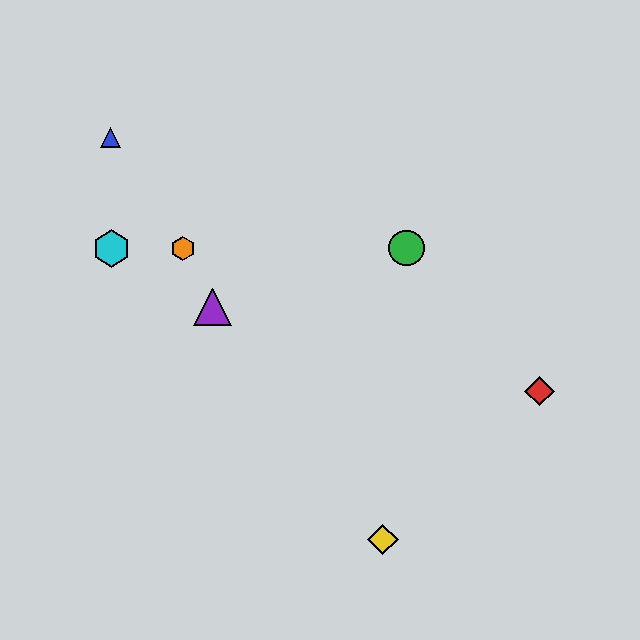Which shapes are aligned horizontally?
The green circle, the orange hexagon, the cyan hexagon are aligned horizontally.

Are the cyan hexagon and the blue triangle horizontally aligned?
No, the cyan hexagon is at y≈248 and the blue triangle is at y≈137.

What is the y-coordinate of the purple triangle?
The purple triangle is at y≈307.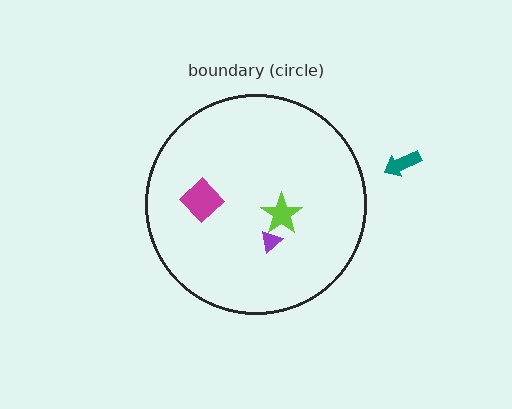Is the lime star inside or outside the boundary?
Inside.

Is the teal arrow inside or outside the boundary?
Outside.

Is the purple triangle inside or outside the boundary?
Inside.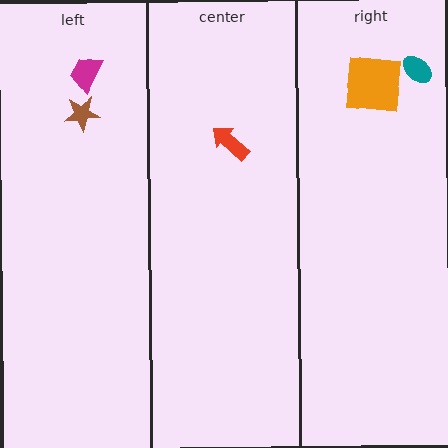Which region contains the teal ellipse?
The right region.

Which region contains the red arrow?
The center region.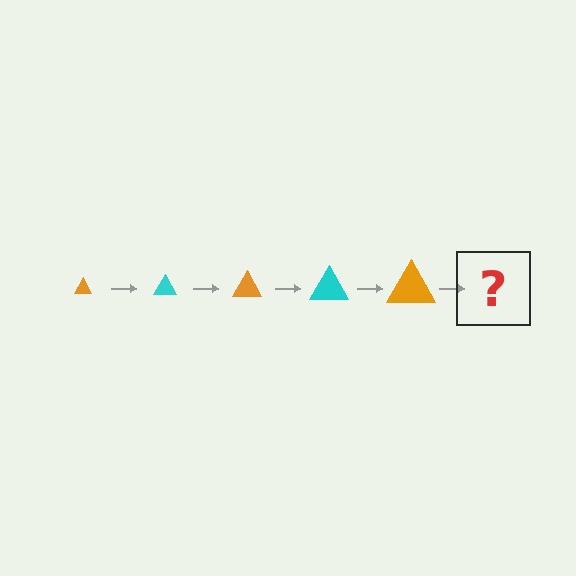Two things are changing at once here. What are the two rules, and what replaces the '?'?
The two rules are that the triangle grows larger each step and the color cycles through orange and cyan. The '?' should be a cyan triangle, larger than the previous one.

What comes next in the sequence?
The next element should be a cyan triangle, larger than the previous one.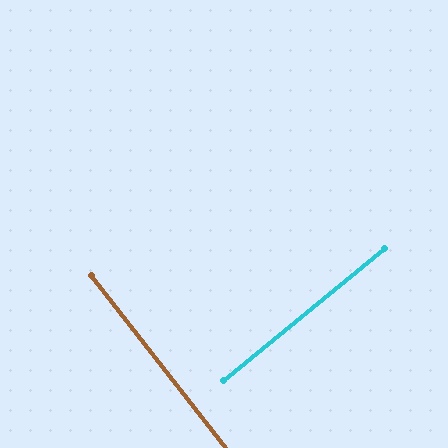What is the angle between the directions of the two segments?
Approximately 88 degrees.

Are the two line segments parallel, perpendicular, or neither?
Perpendicular — they meet at approximately 88°.